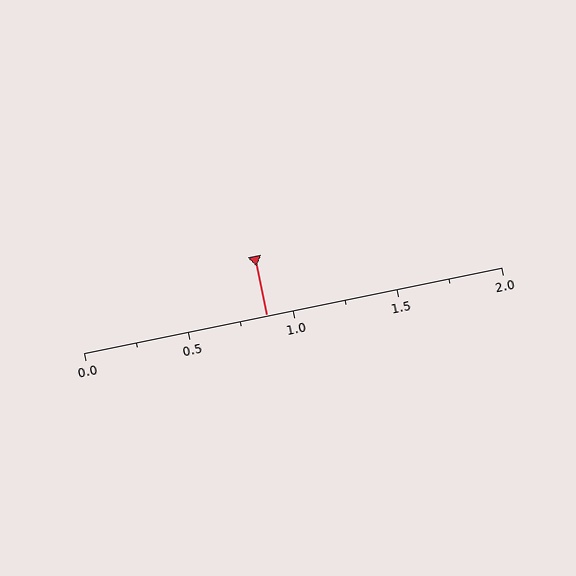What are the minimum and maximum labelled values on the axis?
The axis runs from 0.0 to 2.0.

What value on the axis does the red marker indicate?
The marker indicates approximately 0.88.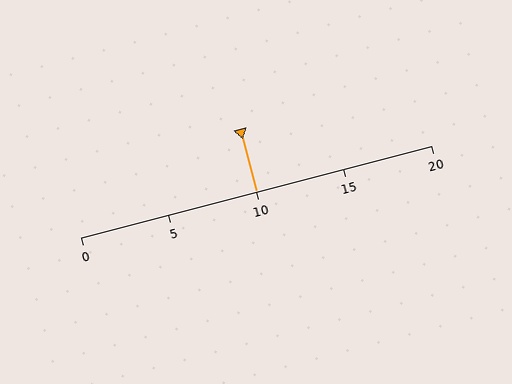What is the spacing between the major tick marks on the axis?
The major ticks are spaced 5 apart.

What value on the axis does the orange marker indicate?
The marker indicates approximately 10.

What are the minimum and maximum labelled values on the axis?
The axis runs from 0 to 20.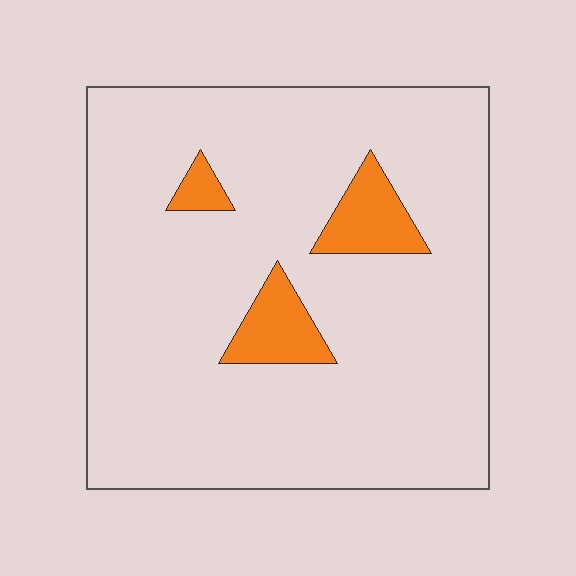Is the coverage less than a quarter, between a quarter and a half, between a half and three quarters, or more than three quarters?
Less than a quarter.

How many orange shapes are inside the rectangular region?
3.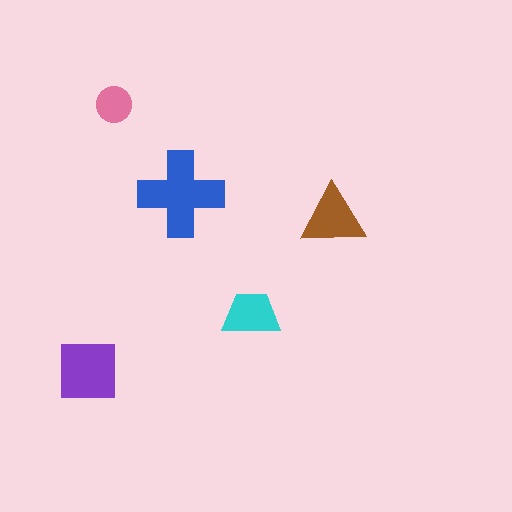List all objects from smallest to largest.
The pink circle, the cyan trapezoid, the brown triangle, the purple square, the blue cross.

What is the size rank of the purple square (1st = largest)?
2nd.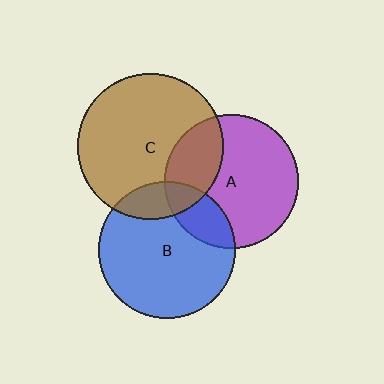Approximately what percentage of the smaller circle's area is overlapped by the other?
Approximately 15%.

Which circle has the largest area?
Circle C (brown).